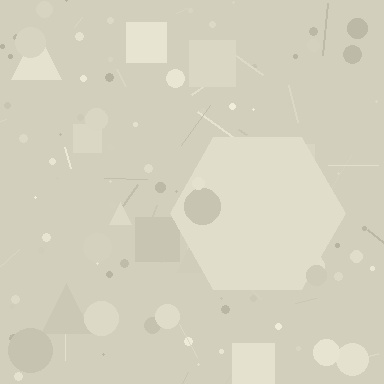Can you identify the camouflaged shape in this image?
The camouflaged shape is a hexagon.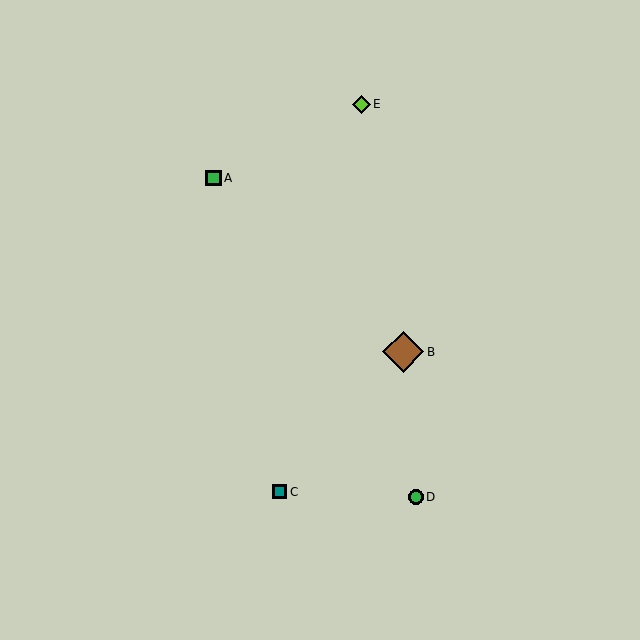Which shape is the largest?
The brown diamond (labeled B) is the largest.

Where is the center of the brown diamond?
The center of the brown diamond is at (403, 352).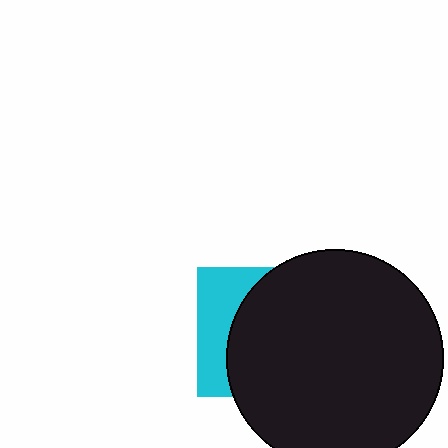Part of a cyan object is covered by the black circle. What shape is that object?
It is a square.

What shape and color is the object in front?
The object in front is a black circle.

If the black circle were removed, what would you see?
You would see the complete cyan square.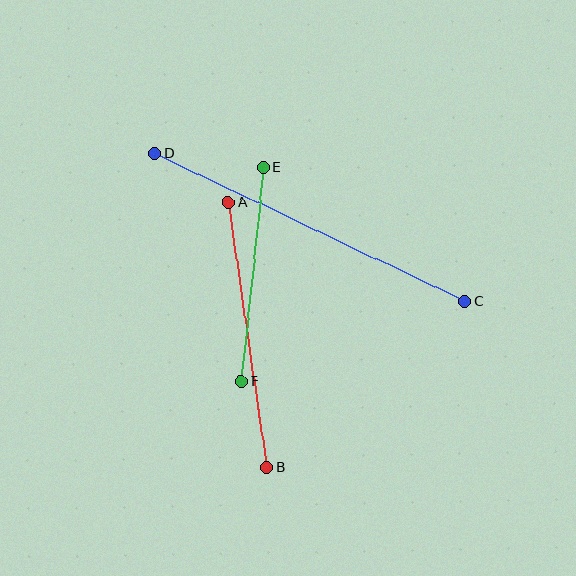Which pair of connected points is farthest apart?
Points C and D are farthest apart.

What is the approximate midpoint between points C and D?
The midpoint is at approximately (310, 228) pixels.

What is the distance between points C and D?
The distance is approximately 344 pixels.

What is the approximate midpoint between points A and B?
The midpoint is at approximately (247, 335) pixels.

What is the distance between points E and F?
The distance is approximately 215 pixels.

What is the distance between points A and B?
The distance is approximately 268 pixels.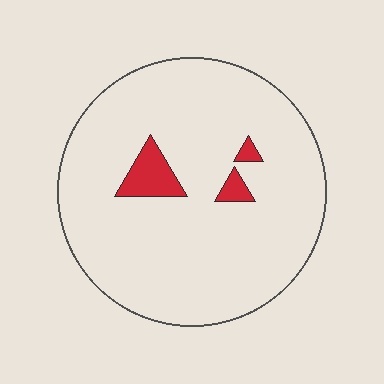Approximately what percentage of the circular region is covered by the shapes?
Approximately 5%.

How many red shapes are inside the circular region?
3.